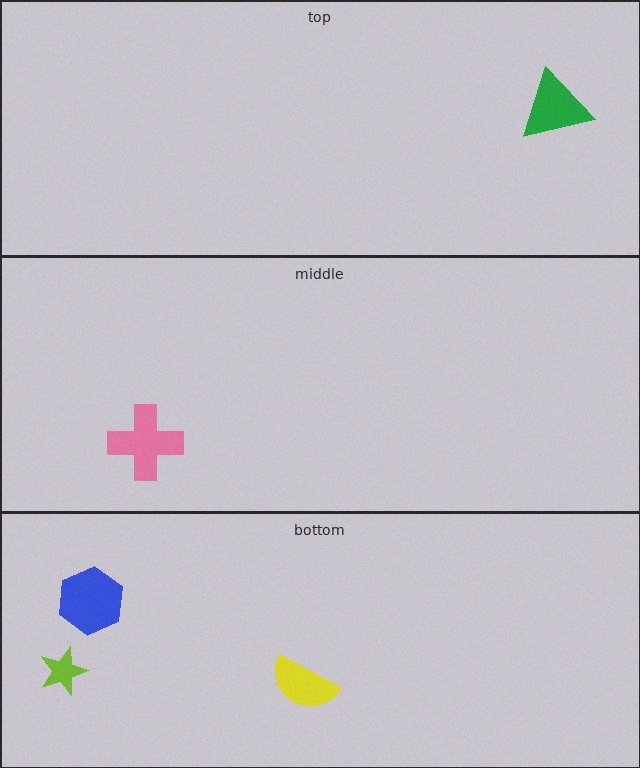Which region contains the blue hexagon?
The bottom region.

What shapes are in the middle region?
The pink cross.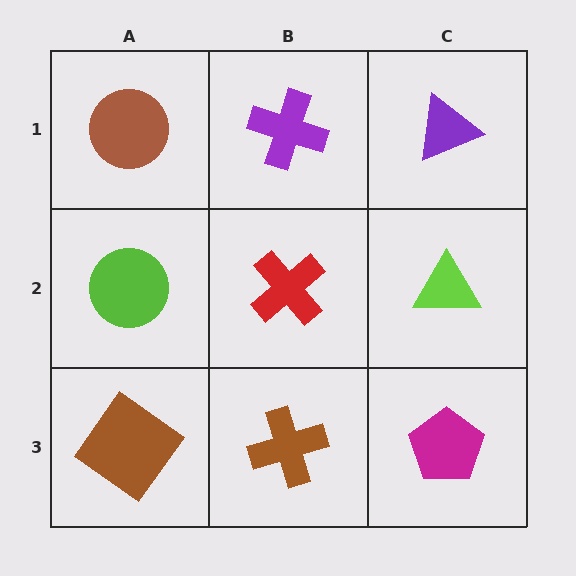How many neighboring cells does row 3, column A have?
2.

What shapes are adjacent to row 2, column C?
A purple triangle (row 1, column C), a magenta pentagon (row 3, column C), a red cross (row 2, column B).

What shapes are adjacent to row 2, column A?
A brown circle (row 1, column A), a brown diamond (row 3, column A), a red cross (row 2, column B).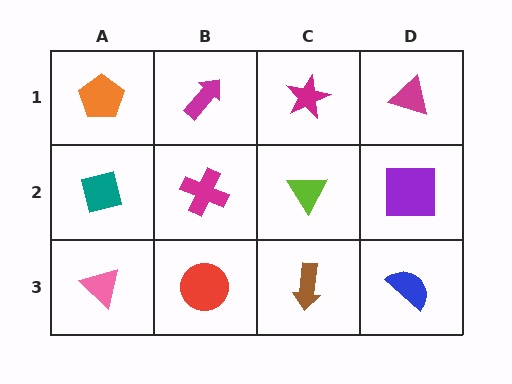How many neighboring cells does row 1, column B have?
3.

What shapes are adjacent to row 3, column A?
A teal square (row 2, column A), a red circle (row 3, column B).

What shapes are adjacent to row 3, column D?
A purple square (row 2, column D), a brown arrow (row 3, column C).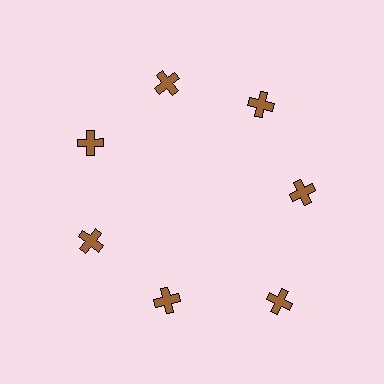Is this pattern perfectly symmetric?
No. The 7 brown crosses are arranged in a ring, but one element near the 5 o'clock position is pushed outward from the center, breaking the 7-fold rotational symmetry.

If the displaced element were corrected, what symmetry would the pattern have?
It would have 7-fold rotational symmetry — the pattern would map onto itself every 51 degrees.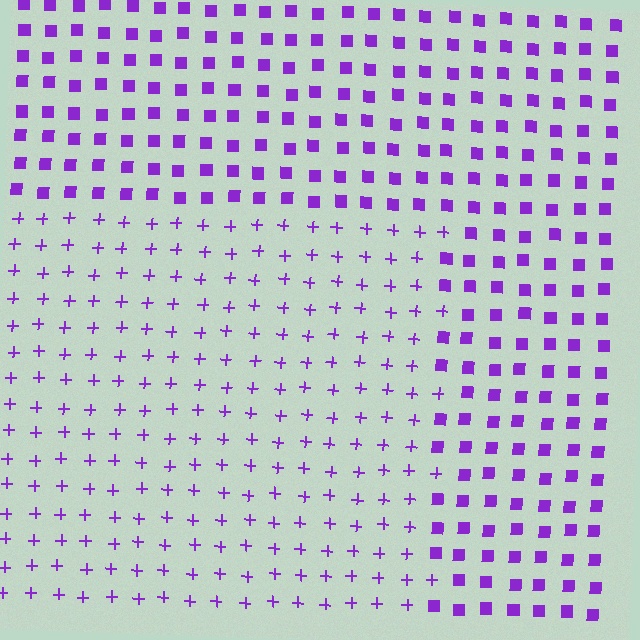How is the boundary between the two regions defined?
The boundary is defined by a change in element shape: plus signs inside vs. squares outside. All elements share the same color and spacing.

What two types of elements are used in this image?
The image uses plus signs inside the rectangle region and squares outside it.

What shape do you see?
I see a rectangle.